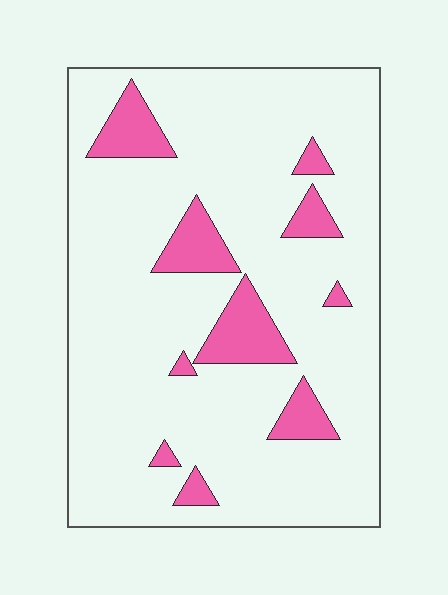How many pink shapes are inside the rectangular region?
10.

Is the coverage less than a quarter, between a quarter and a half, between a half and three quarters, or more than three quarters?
Less than a quarter.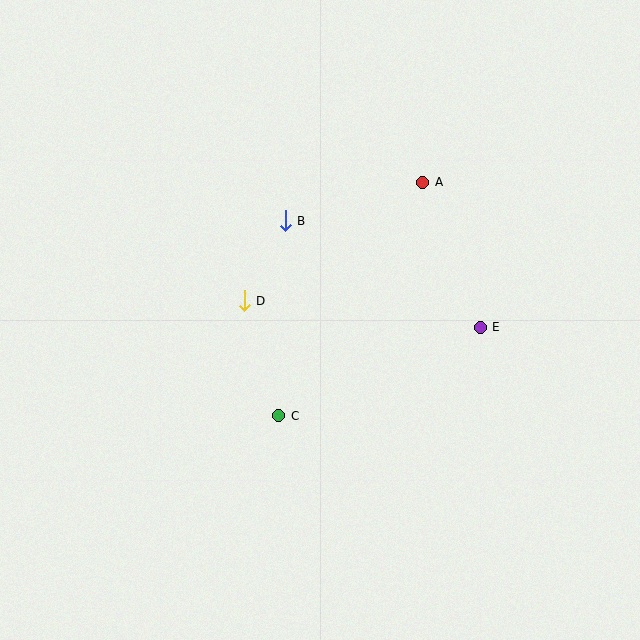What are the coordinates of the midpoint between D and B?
The midpoint between D and B is at (265, 261).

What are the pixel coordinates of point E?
Point E is at (480, 327).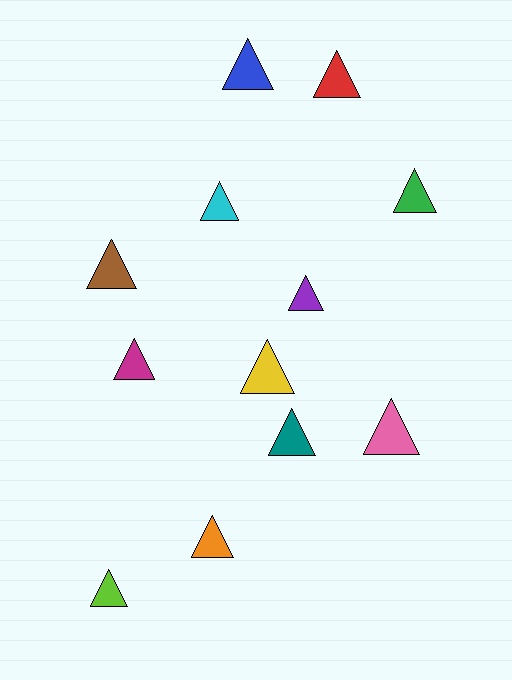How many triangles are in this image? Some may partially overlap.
There are 12 triangles.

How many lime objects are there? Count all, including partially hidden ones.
There is 1 lime object.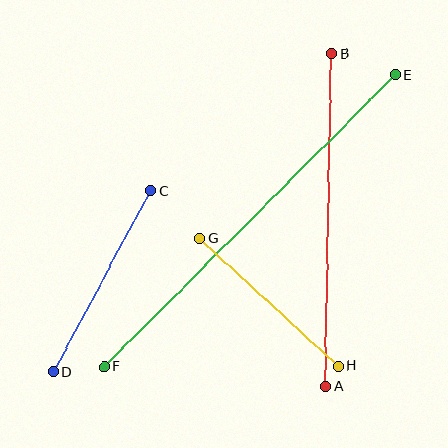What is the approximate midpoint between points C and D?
The midpoint is at approximately (102, 281) pixels.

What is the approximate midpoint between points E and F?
The midpoint is at approximately (250, 221) pixels.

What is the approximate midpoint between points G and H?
The midpoint is at approximately (269, 302) pixels.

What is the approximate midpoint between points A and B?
The midpoint is at approximately (329, 220) pixels.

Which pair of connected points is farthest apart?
Points E and F are farthest apart.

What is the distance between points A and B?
The distance is approximately 333 pixels.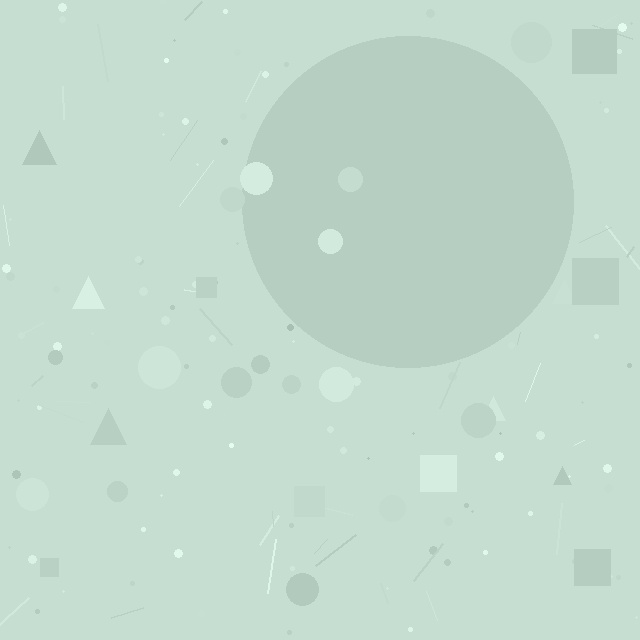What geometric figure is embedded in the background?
A circle is embedded in the background.